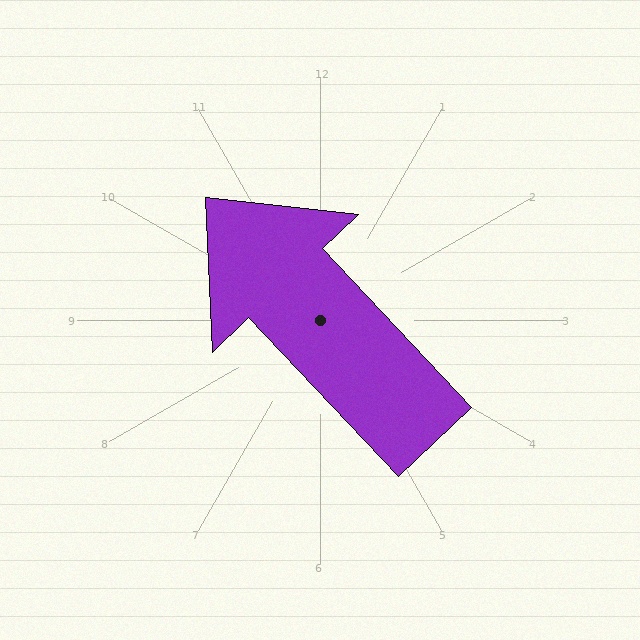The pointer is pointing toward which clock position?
Roughly 11 o'clock.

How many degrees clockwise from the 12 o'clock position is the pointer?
Approximately 317 degrees.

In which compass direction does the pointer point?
Northwest.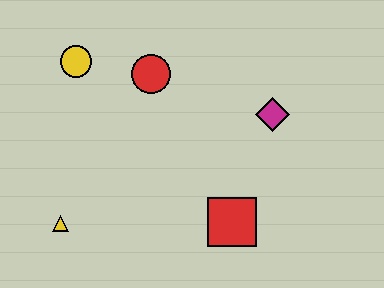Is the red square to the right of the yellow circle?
Yes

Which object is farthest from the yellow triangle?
The magenta diamond is farthest from the yellow triangle.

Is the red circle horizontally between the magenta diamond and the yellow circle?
Yes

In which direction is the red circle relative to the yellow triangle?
The red circle is above the yellow triangle.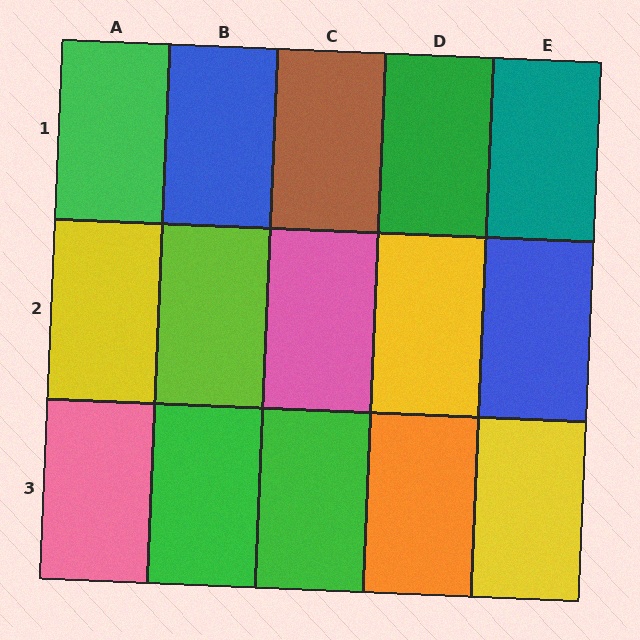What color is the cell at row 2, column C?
Pink.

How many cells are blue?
2 cells are blue.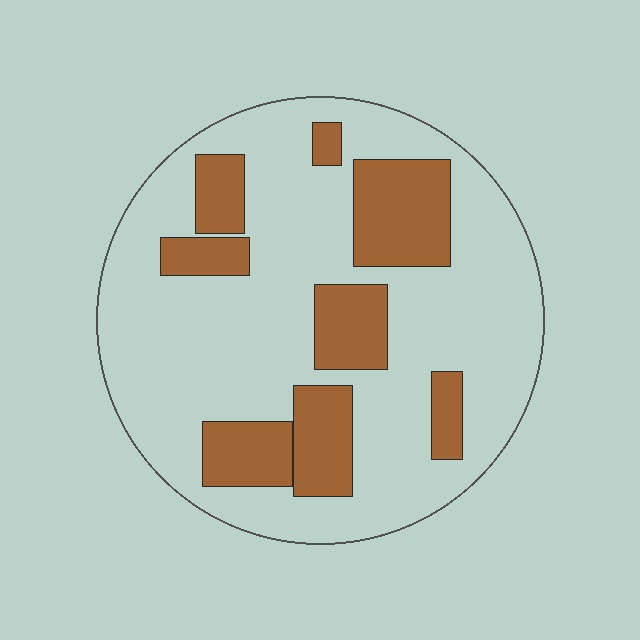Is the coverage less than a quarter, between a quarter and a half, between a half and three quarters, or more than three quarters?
Between a quarter and a half.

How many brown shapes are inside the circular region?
8.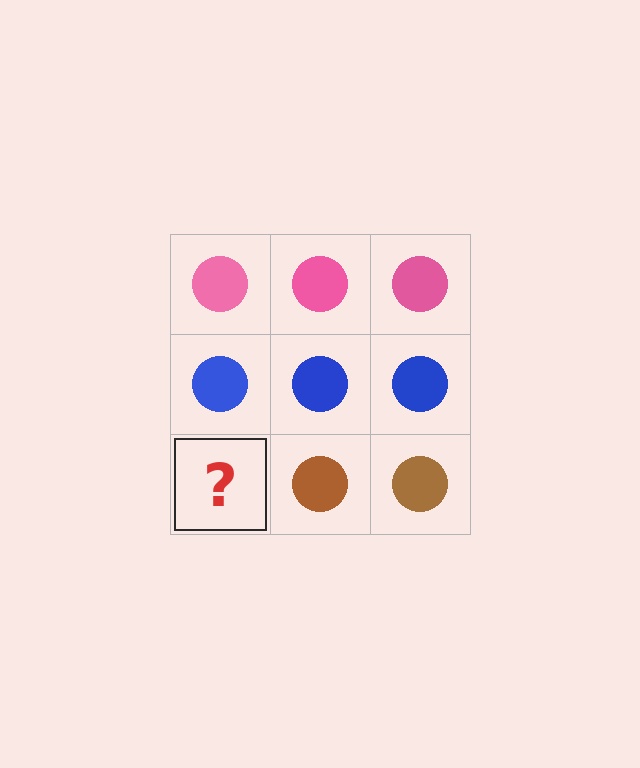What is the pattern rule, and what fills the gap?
The rule is that each row has a consistent color. The gap should be filled with a brown circle.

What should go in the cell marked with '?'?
The missing cell should contain a brown circle.